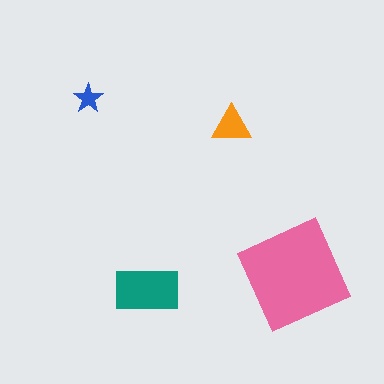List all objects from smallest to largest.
The blue star, the orange triangle, the teal rectangle, the pink diamond.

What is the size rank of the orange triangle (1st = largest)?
3rd.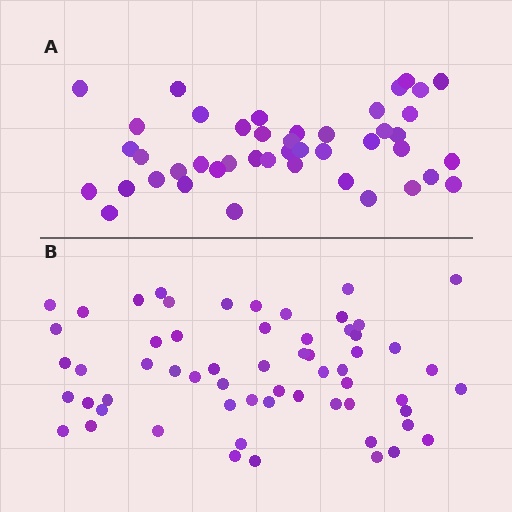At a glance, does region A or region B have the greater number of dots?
Region B (the bottom region) has more dots.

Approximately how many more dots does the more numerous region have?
Region B has approximately 15 more dots than region A.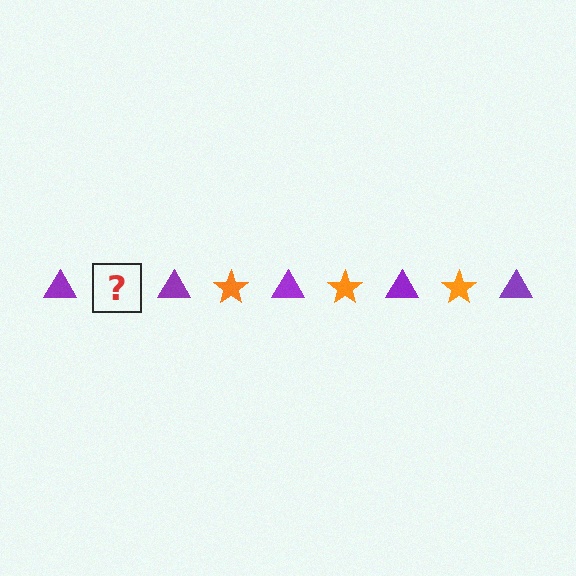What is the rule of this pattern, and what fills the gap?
The rule is that the pattern alternates between purple triangle and orange star. The gap should be filled with an orange star.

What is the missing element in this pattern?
The missing element is an orange star.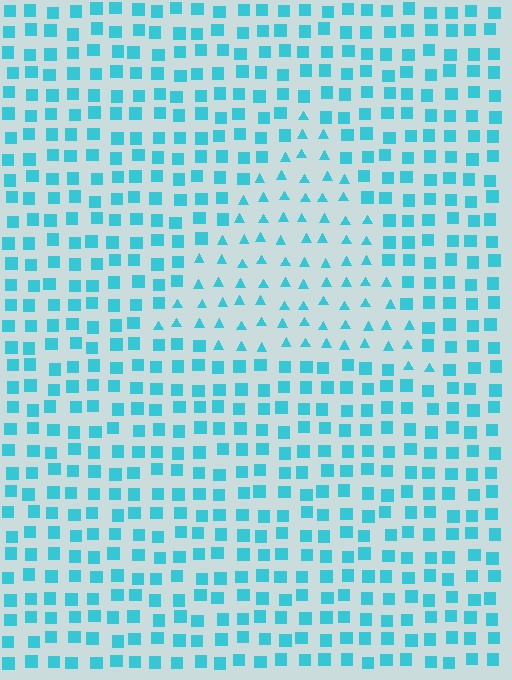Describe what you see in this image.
The image is filled with small cyan elements arranged in a uniform grid. A triangle-shaped region contains triangles, while the surrounding area contains squares. The boundary is defined purely by the change in element shape.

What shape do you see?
I see a triangle.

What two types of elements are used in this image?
The image uses triangles inside the triangle region and squares outside it.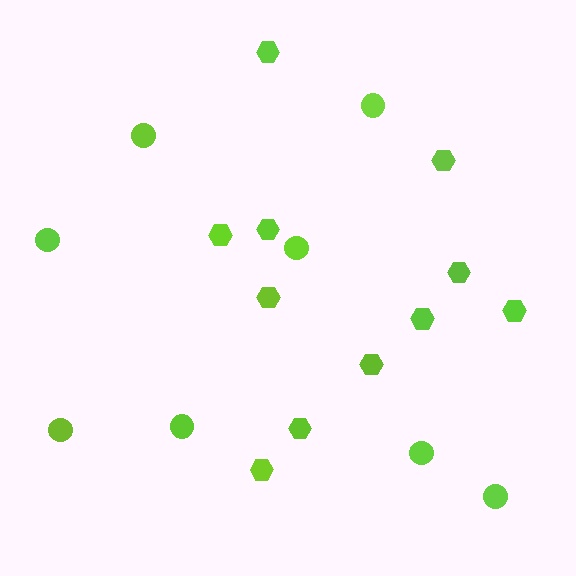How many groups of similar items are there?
There are 2 groups: one group of hexagons (11) and one group of circles (8).